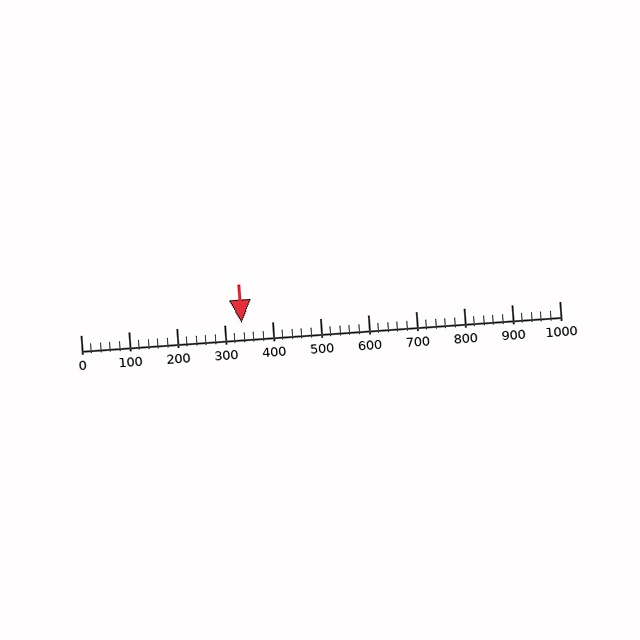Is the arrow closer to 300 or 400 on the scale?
The arrow is closer to 300.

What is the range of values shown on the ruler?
The ruler shows values from 0 to 1000.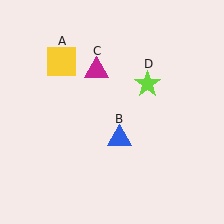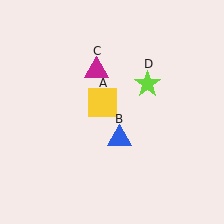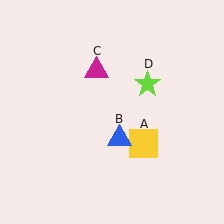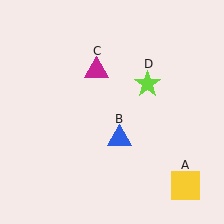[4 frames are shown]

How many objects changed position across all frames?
1 object changed position: yellow square (object A).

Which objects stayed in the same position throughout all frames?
Blue triangle (object B) and magenta triangle (object C) and lime star (object D) remained stationary.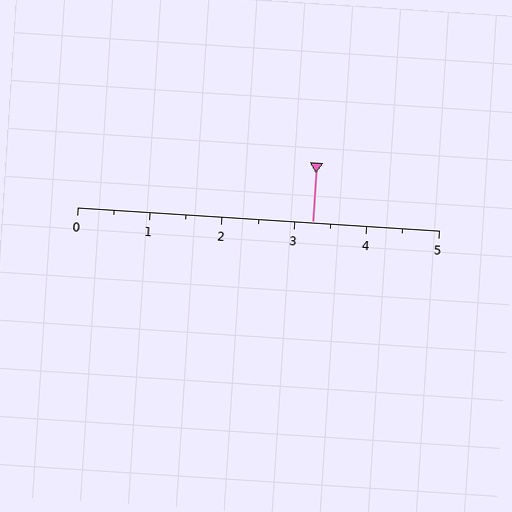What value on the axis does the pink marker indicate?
The marker indicates approximately 3.2.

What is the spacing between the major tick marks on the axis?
The major ticks are spaced 1 apart.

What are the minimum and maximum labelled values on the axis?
The axis runs from 0 to 5.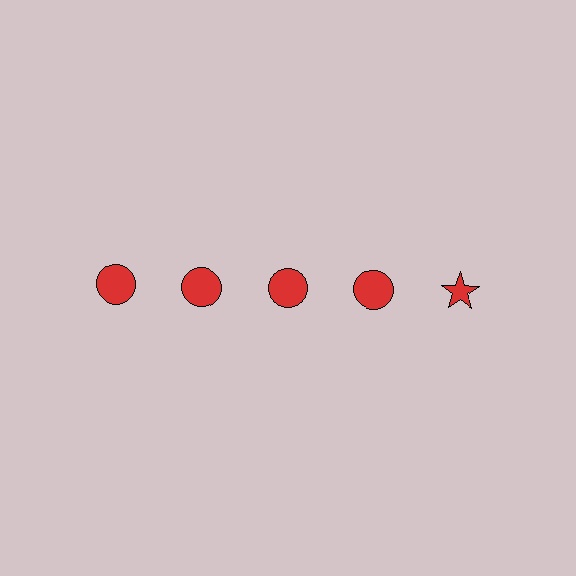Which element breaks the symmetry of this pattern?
The red star in the top row, rightmost column breaks the symmetry. All other shapes are red circles.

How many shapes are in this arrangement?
There are 5 shapes arranged in a grid pattern.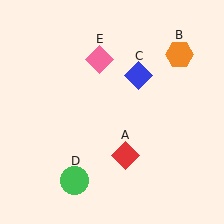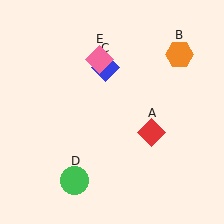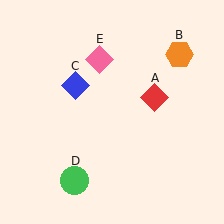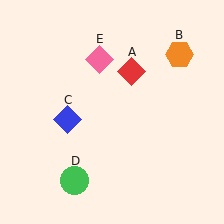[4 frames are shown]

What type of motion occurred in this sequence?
The red diamond (object A), blue diamond (object C) rotated counterclockwise around the center of the scene.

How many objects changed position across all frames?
2 objects changed position: red diamond (object A), blue diamond (object C).